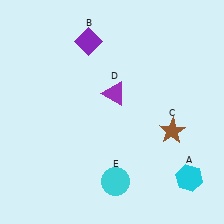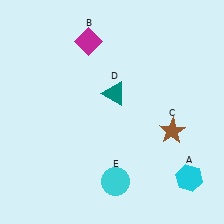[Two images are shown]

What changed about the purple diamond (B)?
In Image 1, B is purple. In Image 2, it changed to magenta.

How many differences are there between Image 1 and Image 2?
There are 2 differences between the two images.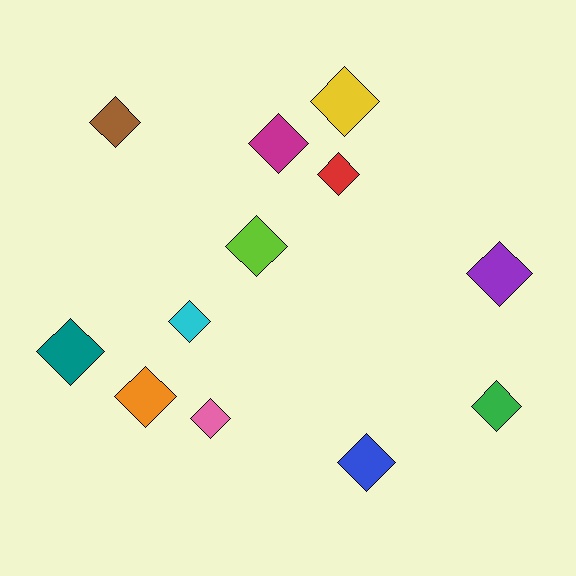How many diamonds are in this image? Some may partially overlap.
There are 12 diamonds.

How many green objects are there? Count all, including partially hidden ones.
There is 1 green object.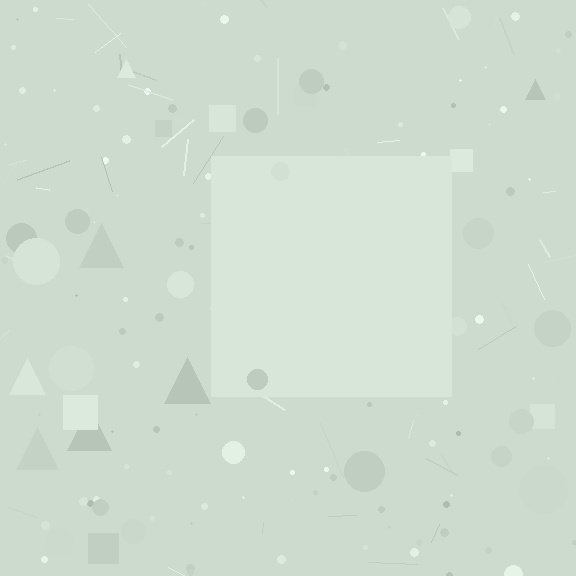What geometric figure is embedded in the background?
A square is embedded in the background.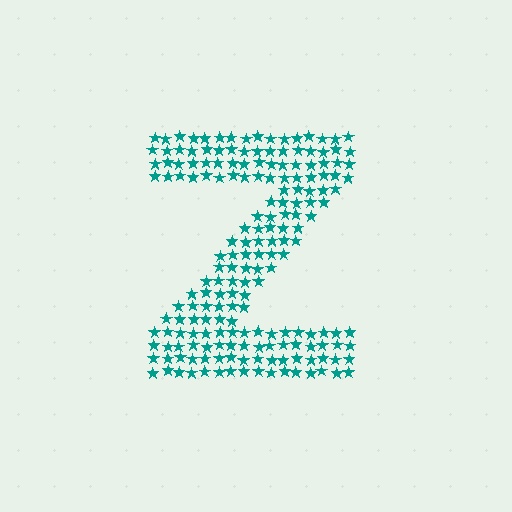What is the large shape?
The large shape is the letter Z.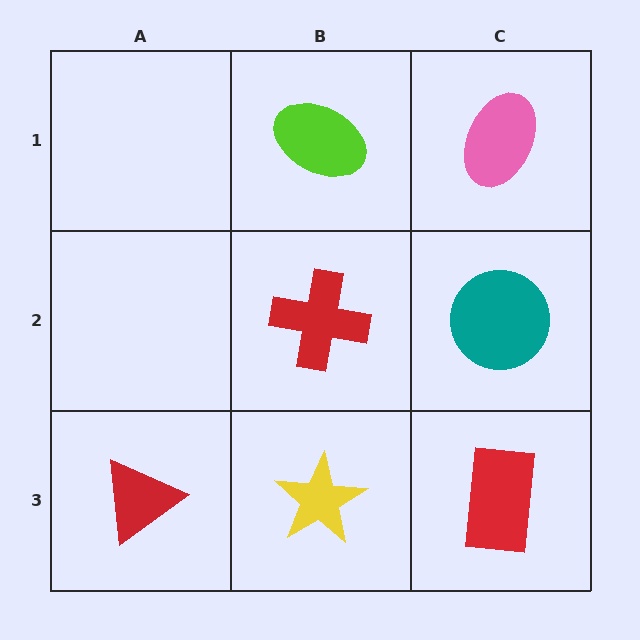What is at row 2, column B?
A red cross.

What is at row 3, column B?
A yellow star.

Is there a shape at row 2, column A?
No, that cell is empty.